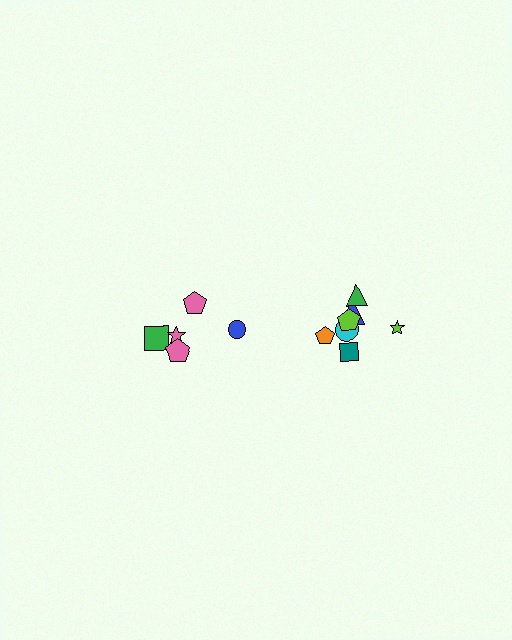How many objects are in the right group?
There are 7 objects.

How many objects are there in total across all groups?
There are 12 objects.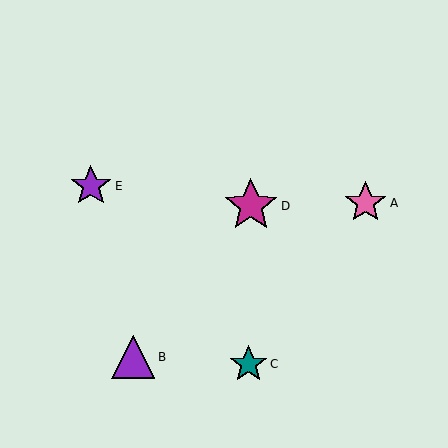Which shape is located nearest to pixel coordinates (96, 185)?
The purple star (labeled E) at (91, 186) is nearest to that location.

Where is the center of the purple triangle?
The center of the purple triangle is at (133, 357).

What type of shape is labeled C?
Shape C is a teal star.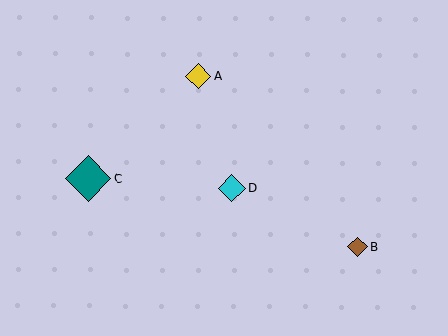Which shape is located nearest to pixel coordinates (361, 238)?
The brown diamond (labeled B) at (357, 247) is nearest to that location.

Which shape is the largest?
The teal diamond (labeled C) is the largest.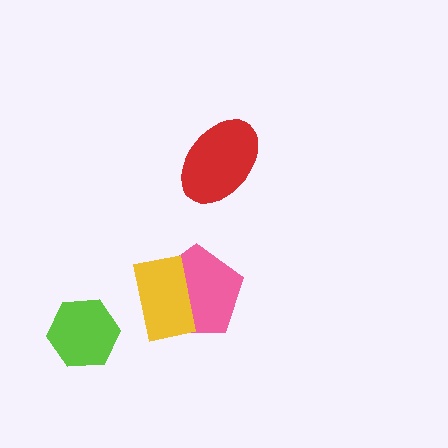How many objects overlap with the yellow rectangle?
1 object overlaps with the yellow rectangle.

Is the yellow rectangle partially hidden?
No, no other shape covers it.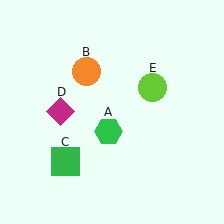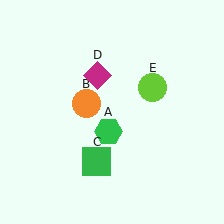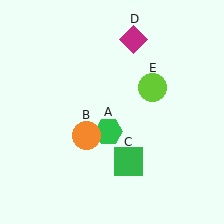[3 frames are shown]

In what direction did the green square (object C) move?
The green square (object C) moved right.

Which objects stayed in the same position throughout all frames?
Green hexagon (object A) and lime circle (object E) remained stationary.